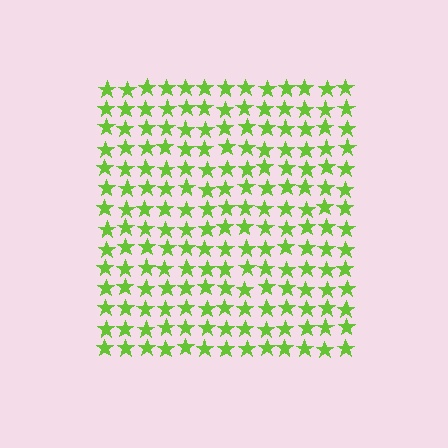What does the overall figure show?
The overall figure shows a square.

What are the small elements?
The small elements are stars.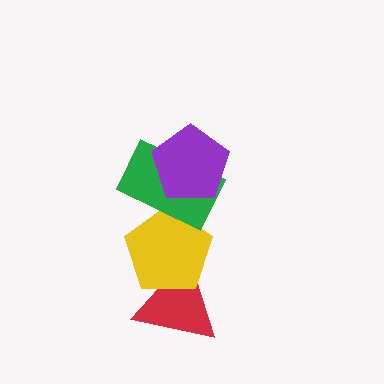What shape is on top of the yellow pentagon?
The green rectangle is on top of the yellow pentagon.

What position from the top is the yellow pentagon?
The yellow pentagon is 3rd from the top.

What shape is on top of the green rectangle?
The purple pentagon is on top of the green rectangle.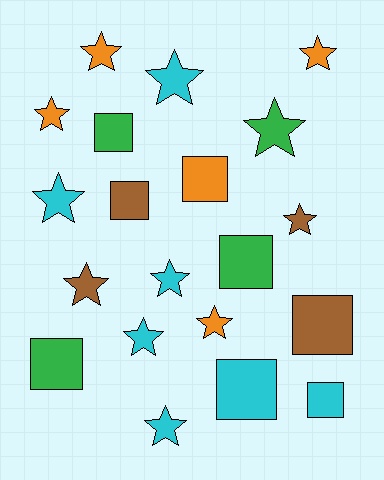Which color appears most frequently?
Cyan, with 7 objects.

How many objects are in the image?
There are 20 objects.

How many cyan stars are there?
There are 5 cyan stars.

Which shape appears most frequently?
Star, with 12 objects.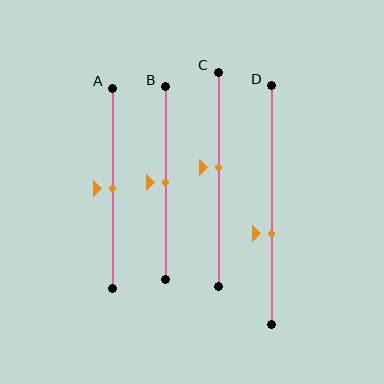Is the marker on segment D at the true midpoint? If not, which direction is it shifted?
No, the marker on segment D is shifted downward by about 12% of the segment length.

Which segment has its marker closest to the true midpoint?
Segment A has its marker closest to the true midpoint.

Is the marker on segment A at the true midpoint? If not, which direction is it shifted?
Yes, the marker on segment A is at the true midpoint.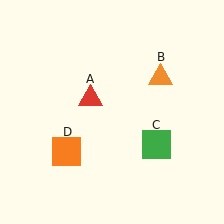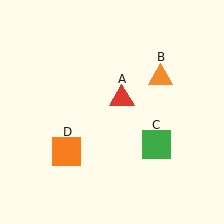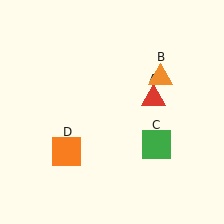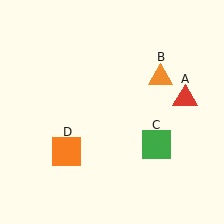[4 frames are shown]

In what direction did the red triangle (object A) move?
The red triangle (object A) moved right.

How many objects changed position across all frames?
1 object changed position: red triangle (object A).